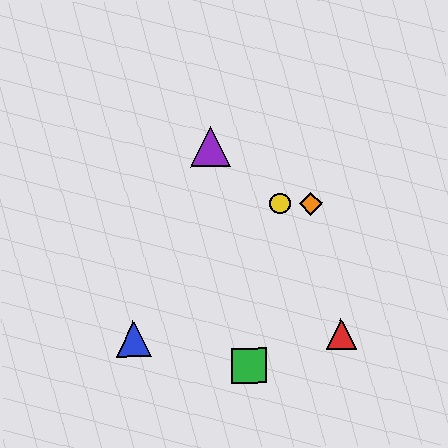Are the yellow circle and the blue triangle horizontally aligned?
No, the yellow circle is at y≈204 and the blue triangle is at y≈339.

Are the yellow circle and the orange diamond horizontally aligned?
Yes, both are at y≈204.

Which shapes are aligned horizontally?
The yellow circle, the orange diamond are aligned horizontally.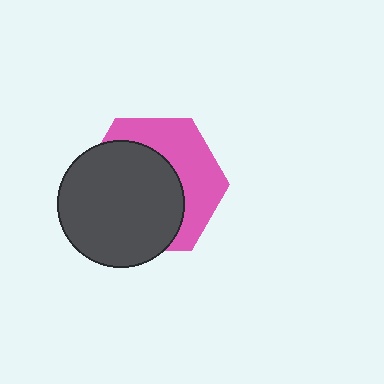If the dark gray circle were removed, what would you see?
You would see the complete pink hexagon.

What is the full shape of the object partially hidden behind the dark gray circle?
The partially hidden object is a pink hexagon.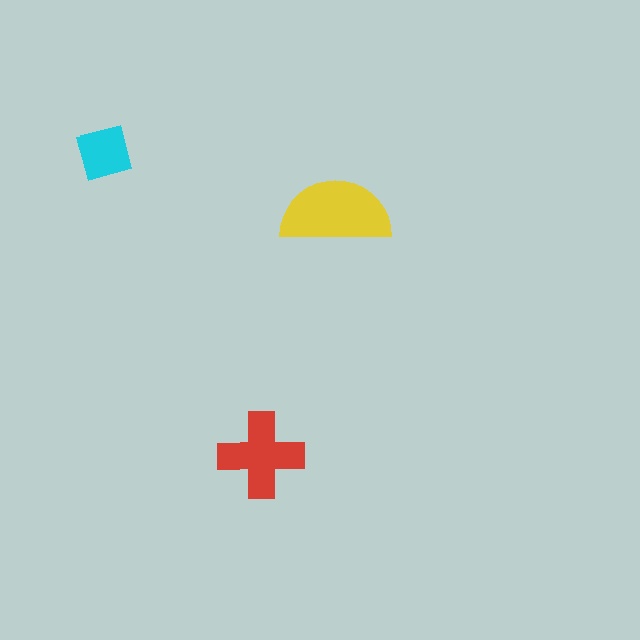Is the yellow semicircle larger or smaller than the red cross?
Larger.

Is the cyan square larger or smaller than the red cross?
Smaller.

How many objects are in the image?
There are 3 objects in the image.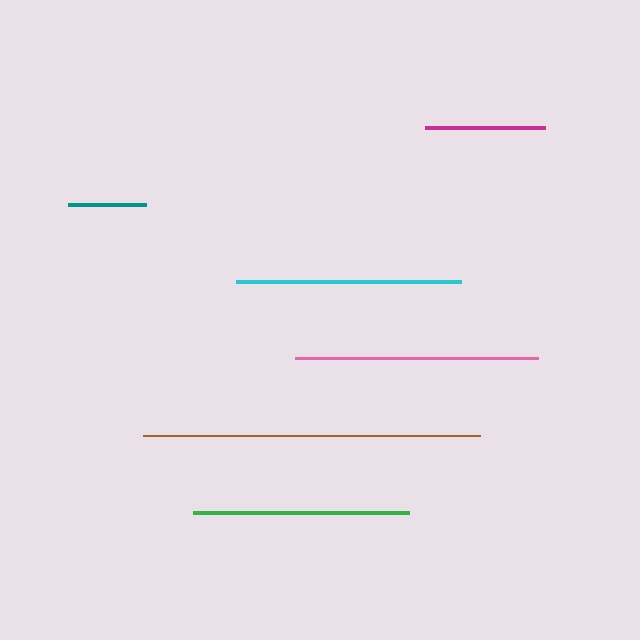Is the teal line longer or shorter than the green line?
The green line is longer than the teal line.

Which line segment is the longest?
The brown line is the longest at approximately 337 pixels.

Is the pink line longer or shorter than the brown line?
The brown line is longer than the pink line.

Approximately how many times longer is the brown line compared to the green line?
The brown line is approximately 1.6 times the length of the green line.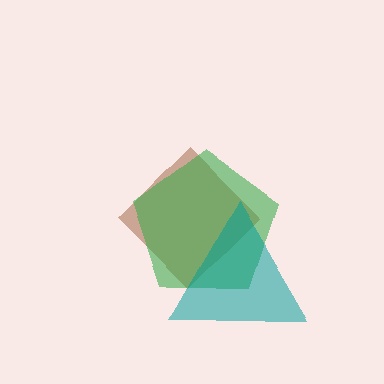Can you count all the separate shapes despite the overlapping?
Yes, there are 3 separate shapes.